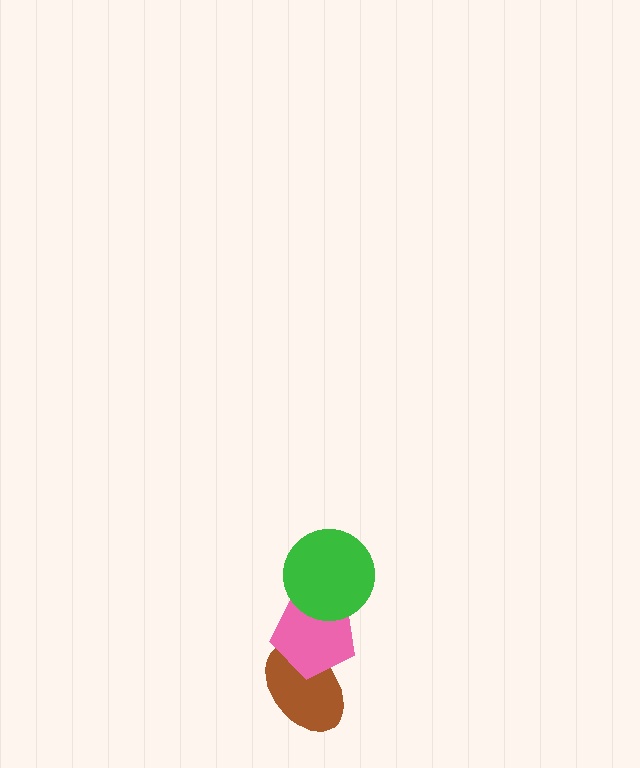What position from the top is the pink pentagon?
The pink pentagon is 2nd from the top.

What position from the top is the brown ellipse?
The brown ellipse is 3rd from the top.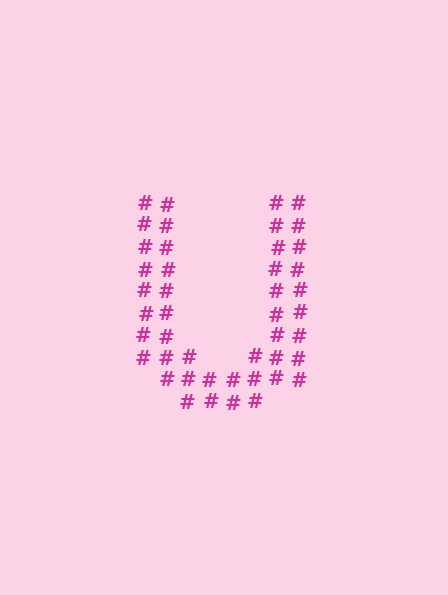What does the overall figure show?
The overall figure shows the letter U.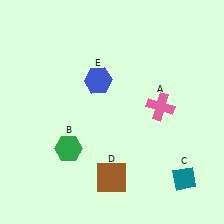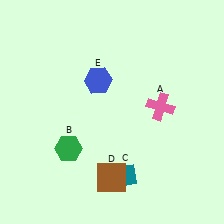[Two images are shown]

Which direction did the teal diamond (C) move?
The teal diamond (C) moved left.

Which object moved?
The teal diamond (C) moved left.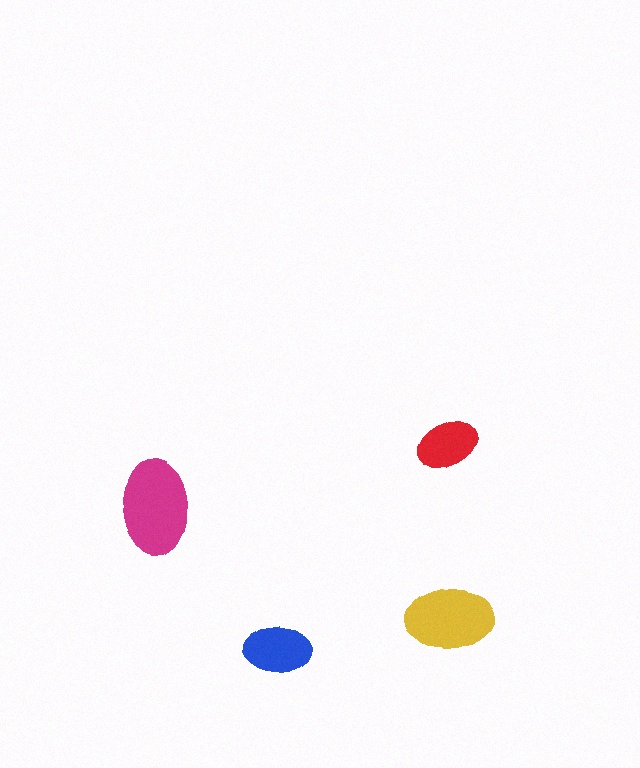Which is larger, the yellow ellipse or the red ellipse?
The yellow one.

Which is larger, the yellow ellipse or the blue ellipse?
The yellow one.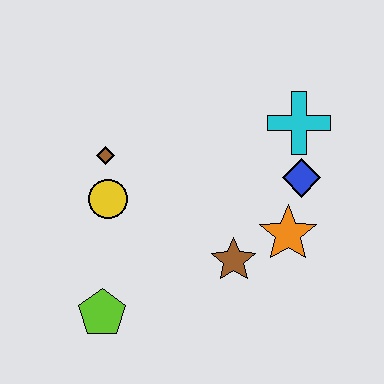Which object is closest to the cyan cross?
The blue diamond is closest to the cyan cross.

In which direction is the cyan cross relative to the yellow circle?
The cyan cross is to the right of the yellow circle.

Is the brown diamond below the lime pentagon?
No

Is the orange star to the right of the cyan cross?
No